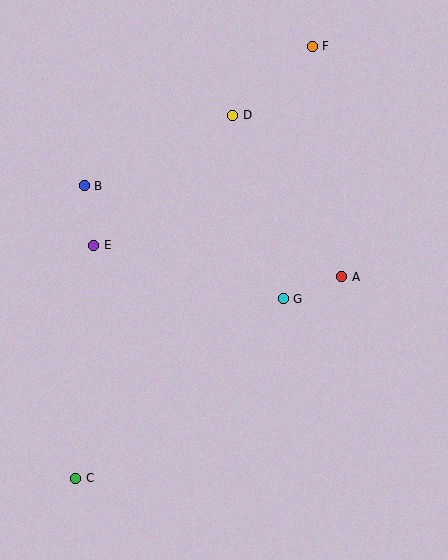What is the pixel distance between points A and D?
The distance between A and D is 195 pixels.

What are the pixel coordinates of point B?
Point B is at (84, 186).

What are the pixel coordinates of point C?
Point C is at (76, 478).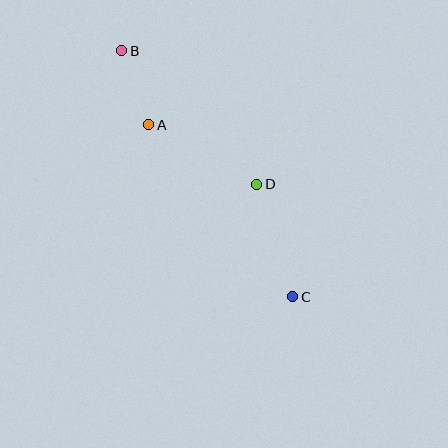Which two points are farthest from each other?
Points B and C are farthest from each other.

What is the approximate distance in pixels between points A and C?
The distance between A and C is approximately 224 pixels.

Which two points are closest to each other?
Points A and B are closest to each other.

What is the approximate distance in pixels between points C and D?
The distance between C and D is approximately 118 pixels.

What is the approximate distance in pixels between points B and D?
The distance between B and D is approximately 190 pixels.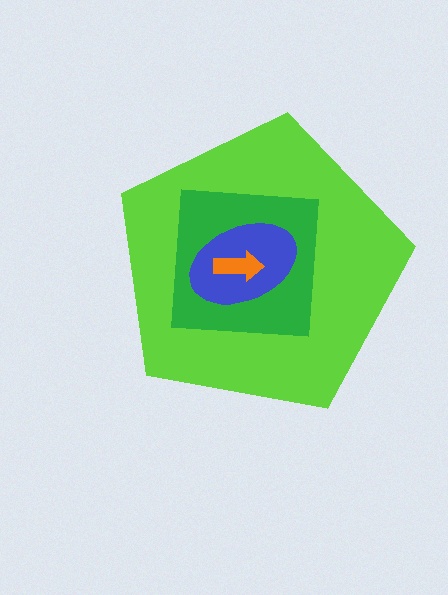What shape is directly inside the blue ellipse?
The orange arrow.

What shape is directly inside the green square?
The blue ellipse.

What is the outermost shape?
The lime pentagon.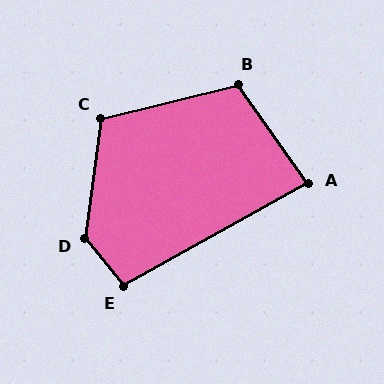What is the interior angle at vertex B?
Approximately 112 degrees (obtuse).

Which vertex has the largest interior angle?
D, at approximately 134 degrees.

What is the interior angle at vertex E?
Approximately 100 degrees (obtuse).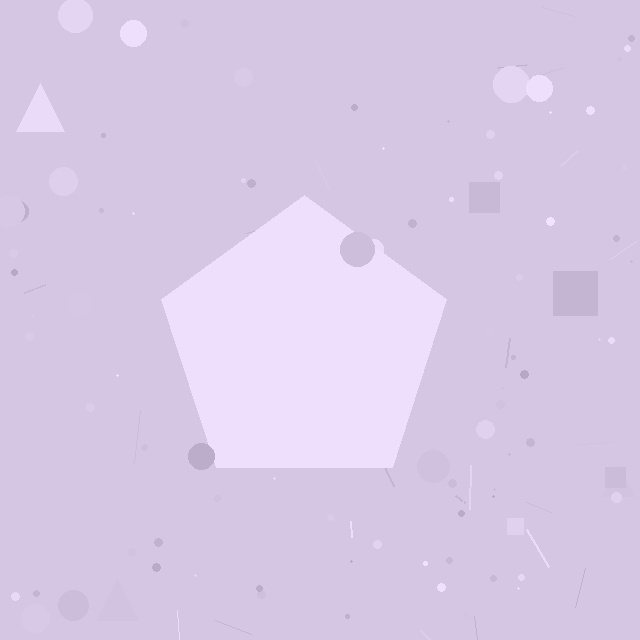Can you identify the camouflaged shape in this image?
The camouflaged shape is a pentagon.